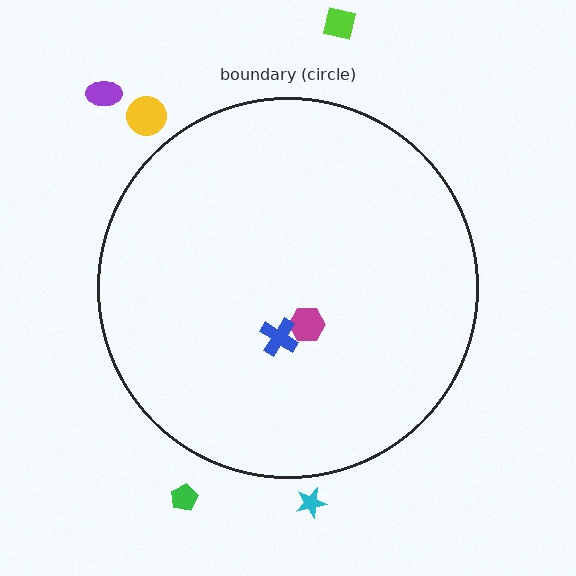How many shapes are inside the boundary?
2 inside, 5 outside.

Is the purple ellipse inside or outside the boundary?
Outside.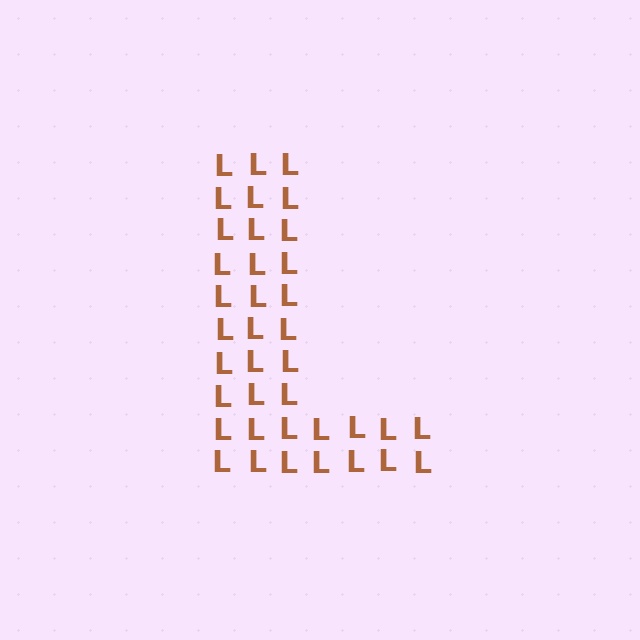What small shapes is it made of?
It is made of small letter L's.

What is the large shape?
The large shape is the letter L.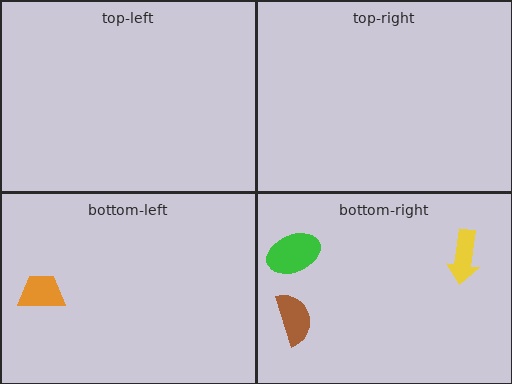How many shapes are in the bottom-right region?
3.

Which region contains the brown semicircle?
The bottom-right region.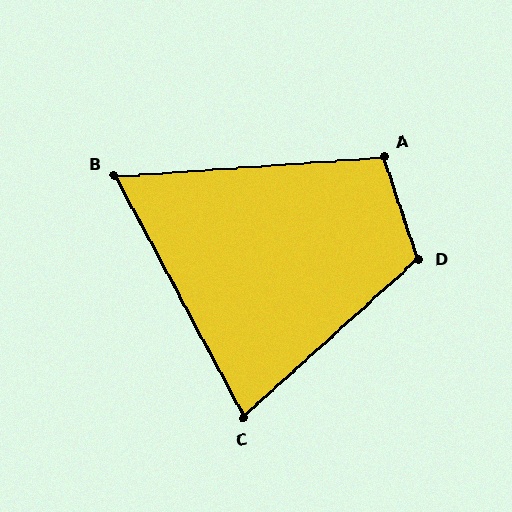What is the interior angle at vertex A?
Approximately 104 degrees (obtuse).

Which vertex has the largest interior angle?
D, at approximately 114 degrees.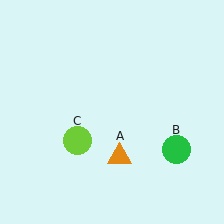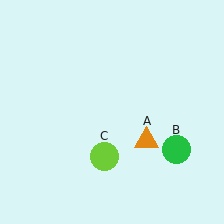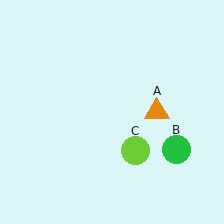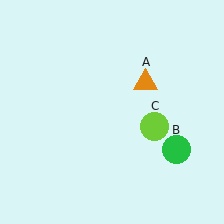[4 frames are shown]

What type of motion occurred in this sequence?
The orange triangle (object A), lime circle (object C) rotated counterclockwise around the center of the scene.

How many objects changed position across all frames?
2 objects changed position: orange triangle (object A), lime circle (object C).